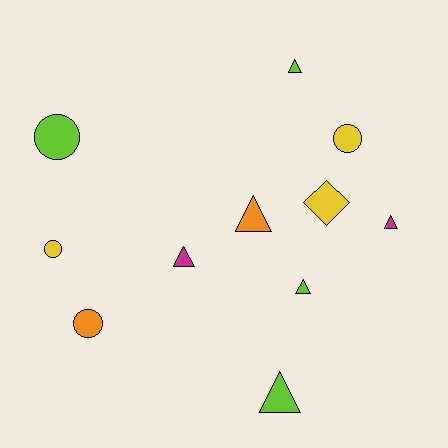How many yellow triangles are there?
There are no yellow triangles.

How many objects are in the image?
There are 11 objects.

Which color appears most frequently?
Lime, with 4 objects.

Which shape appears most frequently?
Triangle, with 6 objects.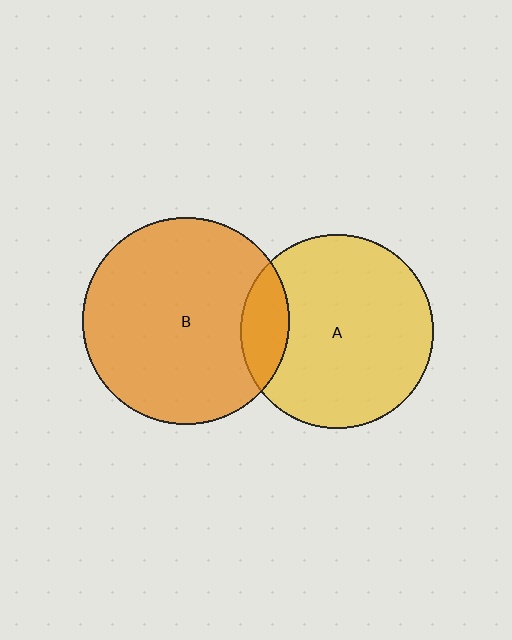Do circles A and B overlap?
Yes.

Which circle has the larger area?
Circle B (orange).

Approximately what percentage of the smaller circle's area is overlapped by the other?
Approximately 15%.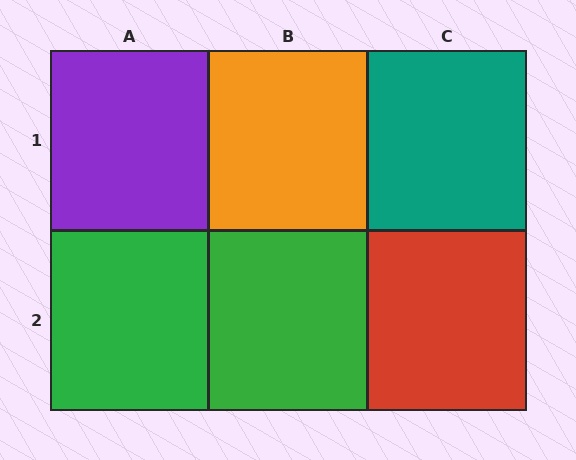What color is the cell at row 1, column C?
Teal.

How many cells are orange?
1 cell is orange.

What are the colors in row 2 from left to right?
Green, green, red.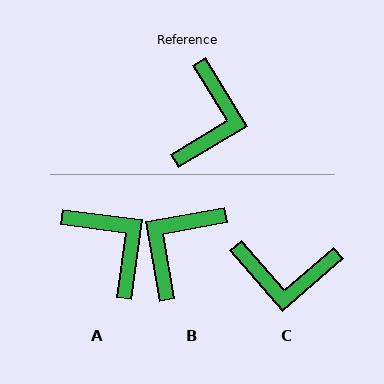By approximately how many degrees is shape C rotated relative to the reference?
Approximately 80 degrees clockwise.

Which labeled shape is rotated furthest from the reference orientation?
B, about 159 degrees away.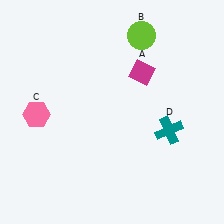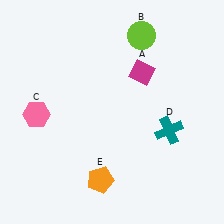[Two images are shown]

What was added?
An orange pentagon (E) was added in Image 2.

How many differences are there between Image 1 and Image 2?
There is 1 difference between the two images.